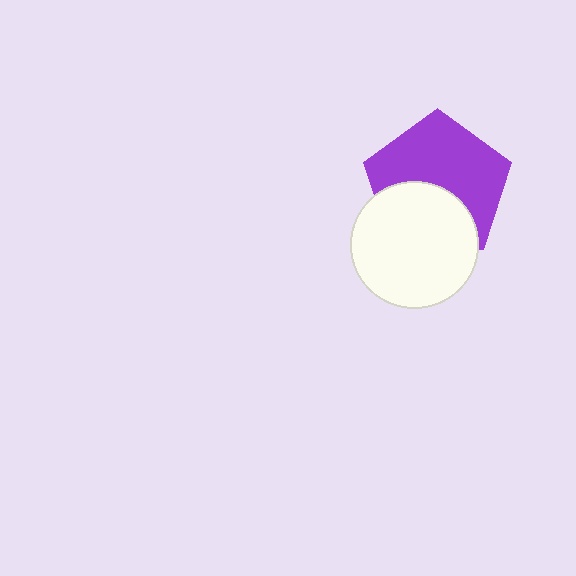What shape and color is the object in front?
The object in front is a white circle.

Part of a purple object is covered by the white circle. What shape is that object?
It is a pentagon.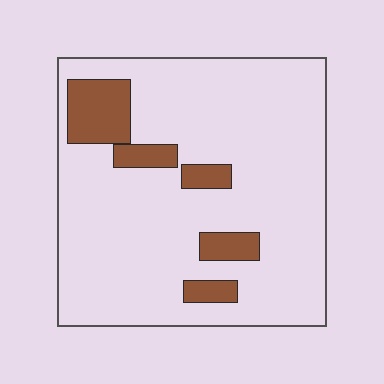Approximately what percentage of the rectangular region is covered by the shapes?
Approximately 15%.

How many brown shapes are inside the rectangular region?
5.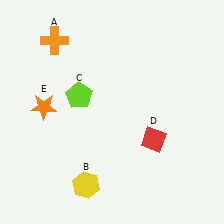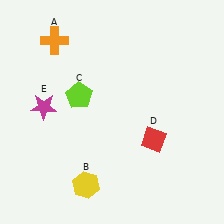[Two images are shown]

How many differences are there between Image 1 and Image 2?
There is 1 difference between the two images.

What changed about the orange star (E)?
In Image 1, E is orange. In Image 2, it changed to magenta.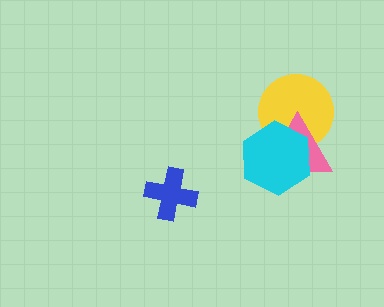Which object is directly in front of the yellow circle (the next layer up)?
The pink triangle is directly in front of the yellow circle.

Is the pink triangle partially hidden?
Yes, it is partially covered by another shape.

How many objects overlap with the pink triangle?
2 objects overlap with the pink triangle.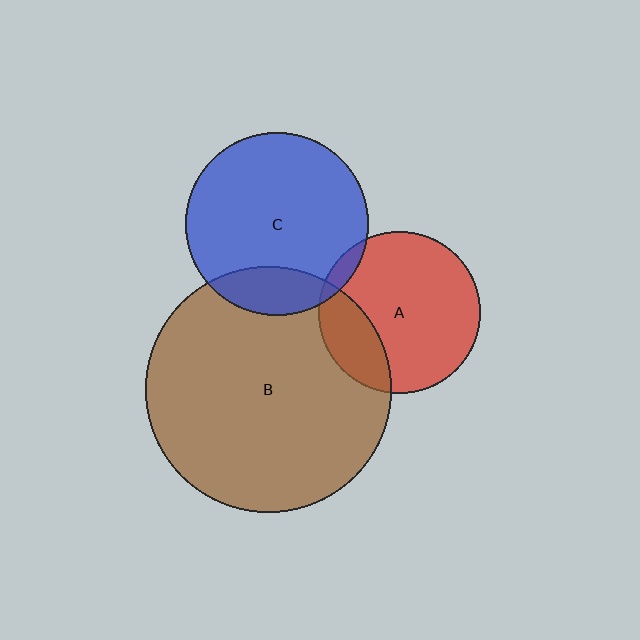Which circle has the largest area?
Circle B (brown).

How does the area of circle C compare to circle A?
Approximately 1.3 times.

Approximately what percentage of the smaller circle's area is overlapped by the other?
Approximately 25%.